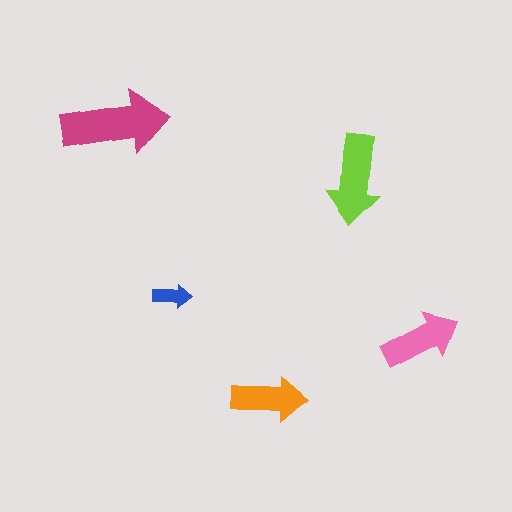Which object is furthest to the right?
The pink arrow is rightmost.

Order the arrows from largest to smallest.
the magenta one, the lime one, the pink one, the orange one, the blue one.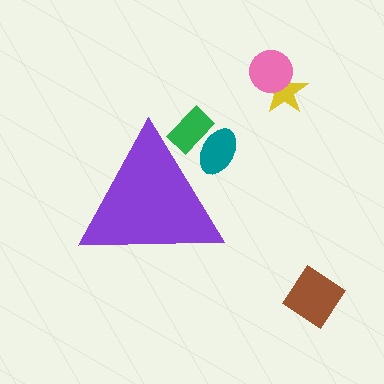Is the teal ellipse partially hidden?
Yes, the teal ellipse is partially hidden behind the purple triangle.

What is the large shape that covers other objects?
A purple triangle.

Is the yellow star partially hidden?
No, the yellow star is fully visible.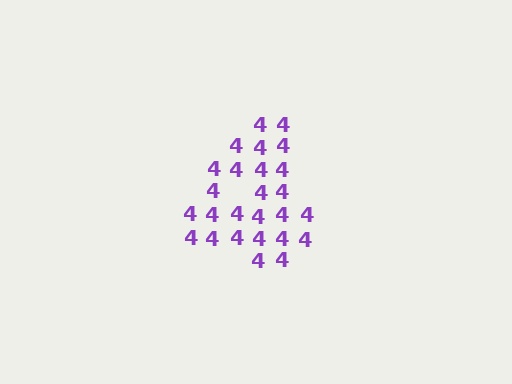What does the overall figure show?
The overall figure shows the digit 4.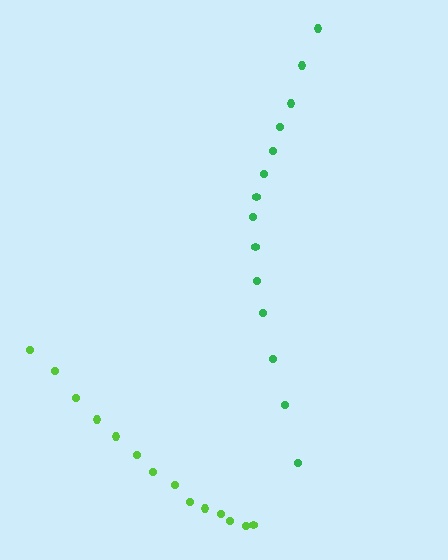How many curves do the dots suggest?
There are 2 distinct paths.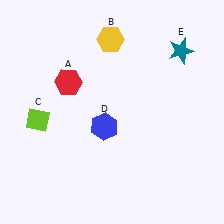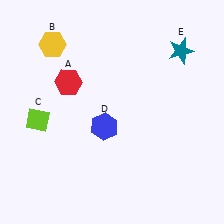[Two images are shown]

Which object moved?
The yellow hexagon (B) moved left.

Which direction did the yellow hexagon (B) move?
The yellow hexagon (B) moved left.